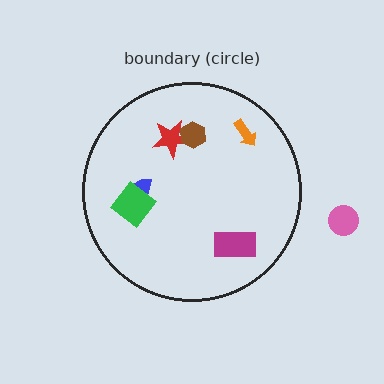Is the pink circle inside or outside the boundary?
Outside.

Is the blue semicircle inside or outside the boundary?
Inside.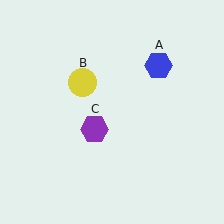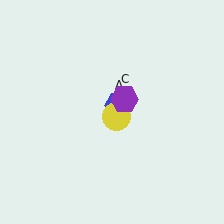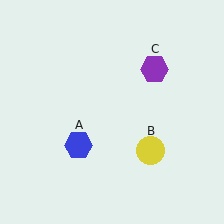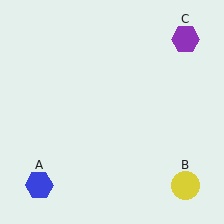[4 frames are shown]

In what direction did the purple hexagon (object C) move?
The purple hexagon (object C) moved up and to the right.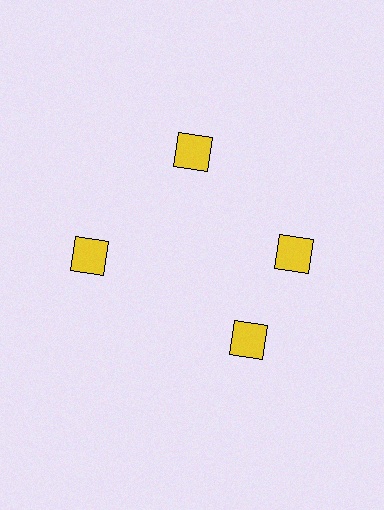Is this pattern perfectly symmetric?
No. The 4 yellow diamonds are arranged in a ring, but one element near the 6 o'clock position is rotated out of alignment along the ring, breaking the 4-fold rotational symmetry.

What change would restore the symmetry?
The symmetry would be restored by rotating it back into even spacing with its neighbors so that all 4 diamonds sit at equal angles and equal distance from the center.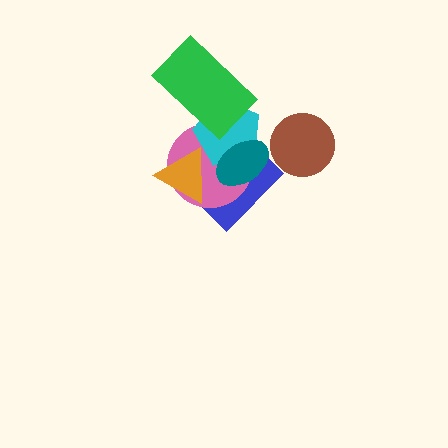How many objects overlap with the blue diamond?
4 objects overlap with the blue diamond.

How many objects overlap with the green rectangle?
2 objects overlap with the green rectangle.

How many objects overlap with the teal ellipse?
3 objects overlap with the teal ellipse.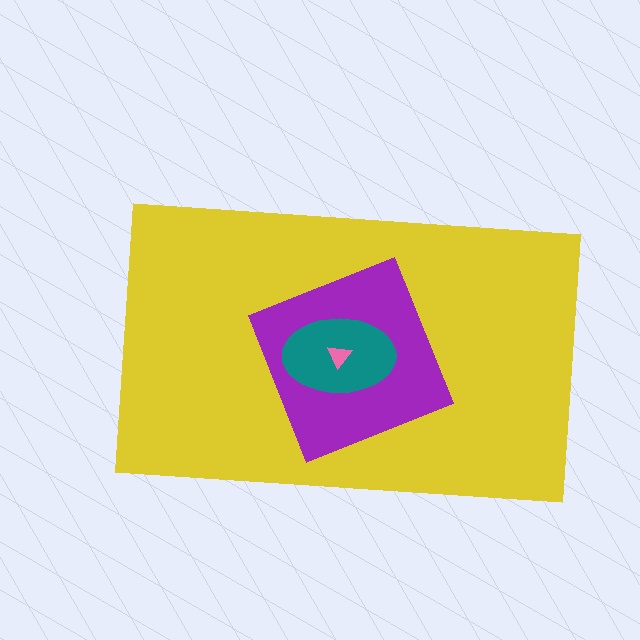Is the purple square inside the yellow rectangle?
Yes.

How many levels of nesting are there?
4.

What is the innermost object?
The pink triangle.